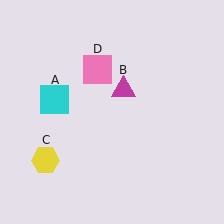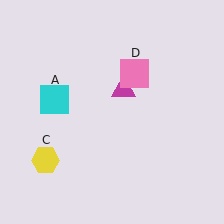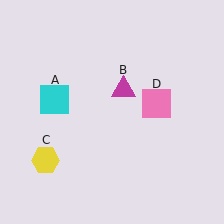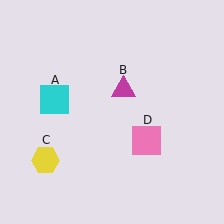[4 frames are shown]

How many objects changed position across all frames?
1 object changed position: pink square (object D).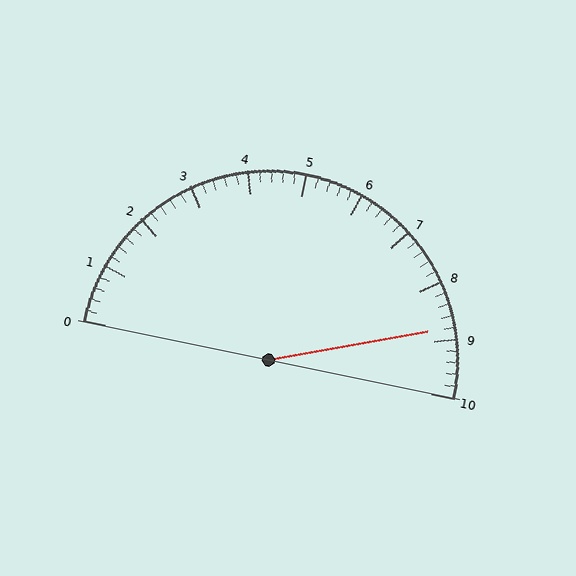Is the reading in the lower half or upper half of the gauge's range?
The reading is in the upper half of the range (0 to 10).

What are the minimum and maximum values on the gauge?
The gauge ranges from 0 to 10.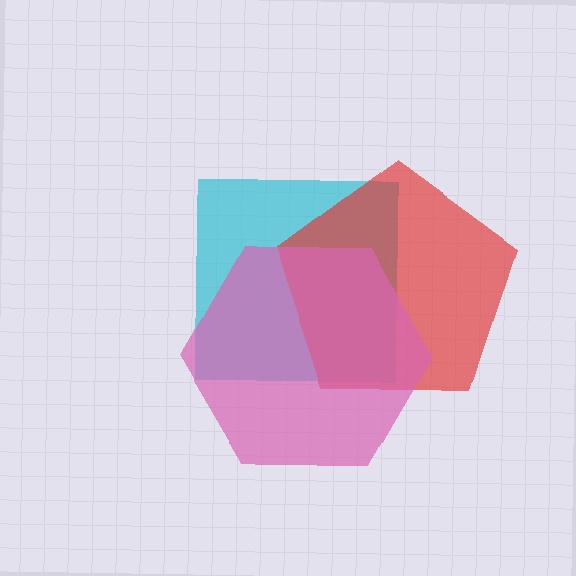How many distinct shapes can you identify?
There are 3 distinct shapes: a cyan square, a red pentagon, a pink hexagon.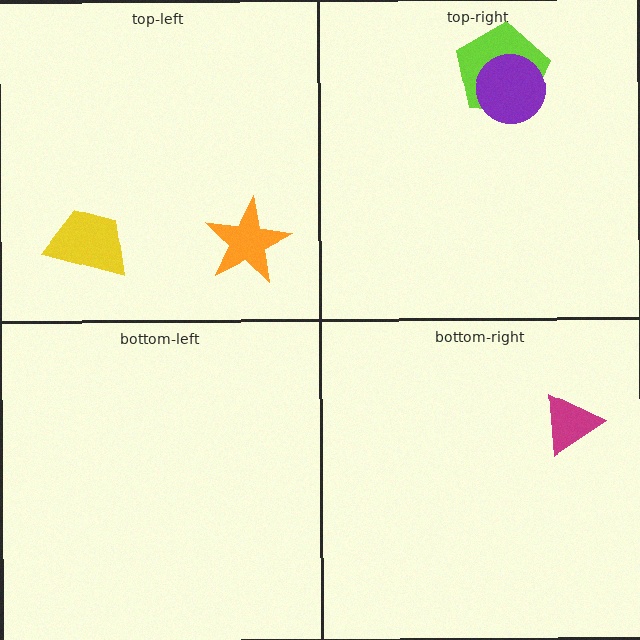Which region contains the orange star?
The top-left region.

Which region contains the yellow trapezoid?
The top-left region.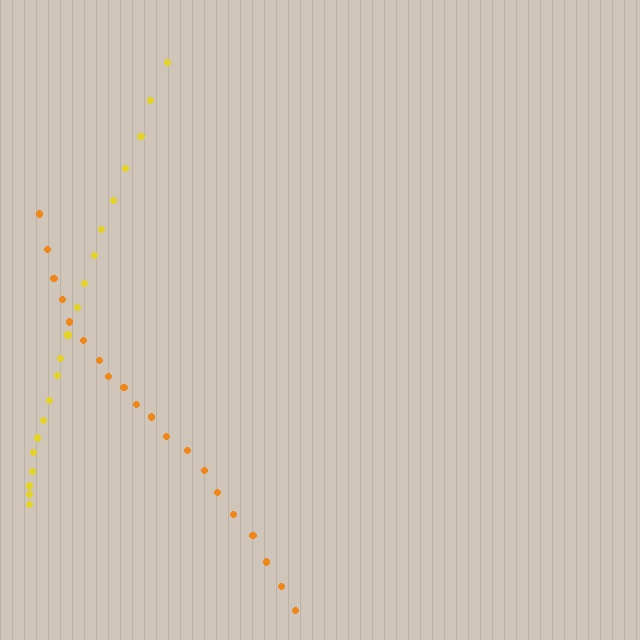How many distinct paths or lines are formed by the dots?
There are 2 distinct paths.